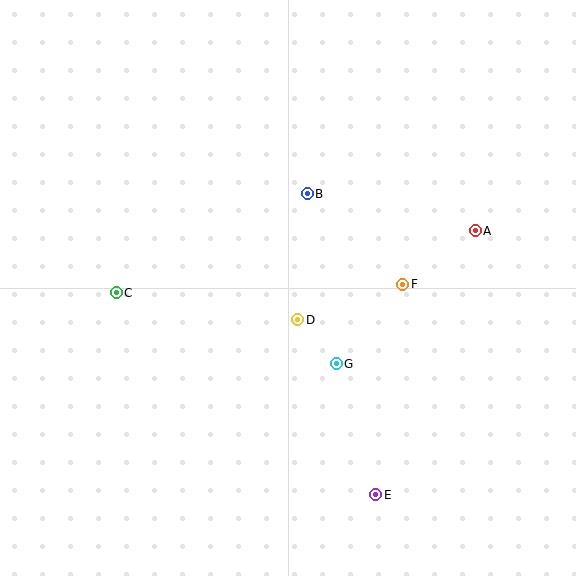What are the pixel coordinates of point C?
Point C is at (116, 293).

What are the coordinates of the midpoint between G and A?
The midpoint between G and A is at (406, 297).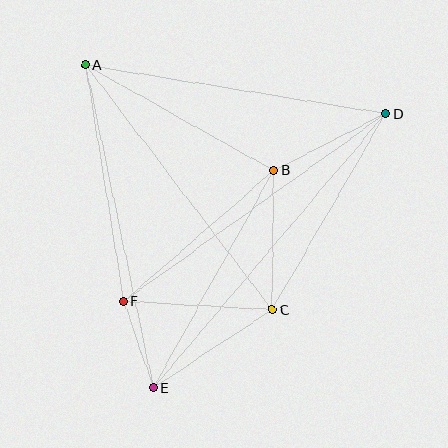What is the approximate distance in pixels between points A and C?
The distance between A and C is approximately 308 pixels.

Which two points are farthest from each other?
Points D and E are farthest from each other.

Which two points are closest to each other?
Points E and F are closest to each other.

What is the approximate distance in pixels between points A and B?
The distance between A and B is approximately 216 pixels.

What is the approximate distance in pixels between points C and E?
The distance between C and E is approximately 142 pixels.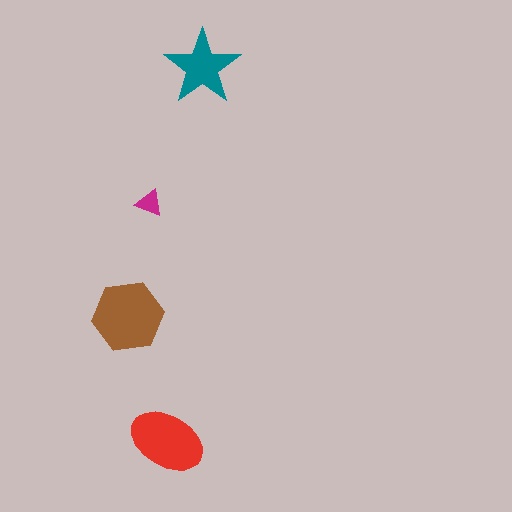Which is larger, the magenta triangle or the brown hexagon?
The brown hexagon.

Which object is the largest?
The brown hexagon.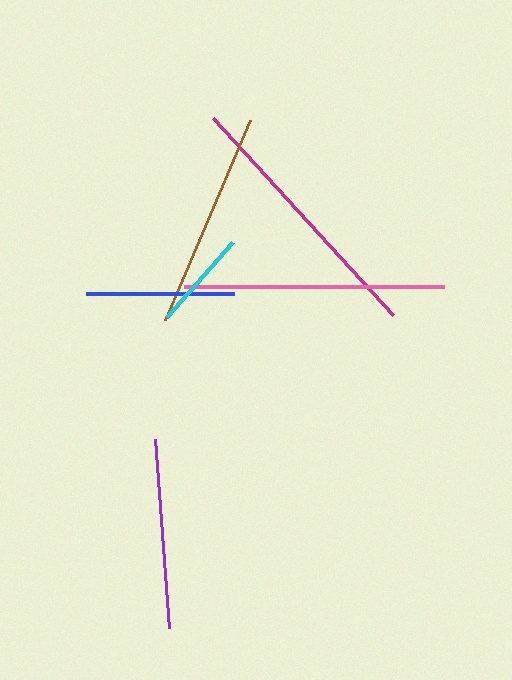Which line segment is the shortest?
The cyan line is the shortest at approximately 100 pixels.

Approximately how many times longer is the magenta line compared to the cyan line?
The magenta line is approximately 2.7 times the length of the cyan line.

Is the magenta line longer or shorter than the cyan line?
The magenta line is longer than the cyan line.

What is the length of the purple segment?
The purple segment is approximately 189 pixels long.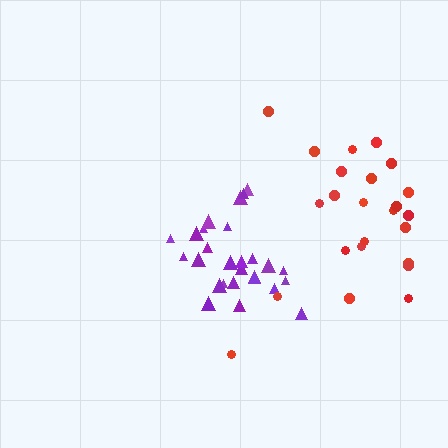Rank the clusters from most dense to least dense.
purple, red.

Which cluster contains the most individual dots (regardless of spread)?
Purple (27).